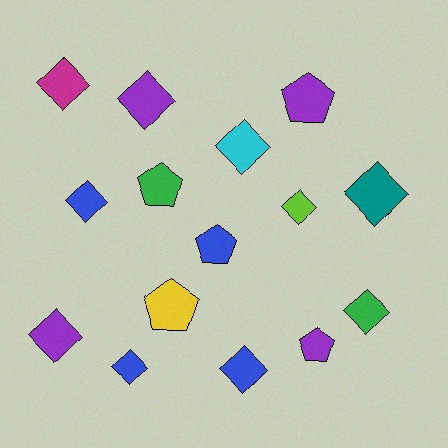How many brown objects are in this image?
There are no brown objects.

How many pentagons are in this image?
There are 5 pentagons.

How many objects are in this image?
There are 15 objects.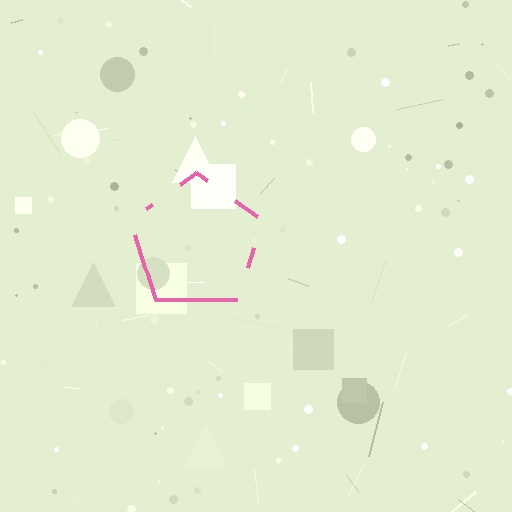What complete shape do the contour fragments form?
The contour fragments form a pentagon.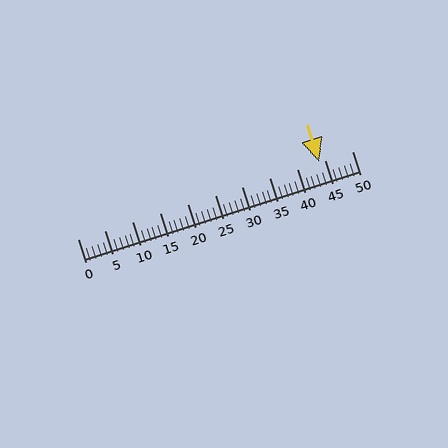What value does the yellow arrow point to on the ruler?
The yellow arrow points to approximately 44.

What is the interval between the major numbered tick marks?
The major tick marks are spaced 5 units apart.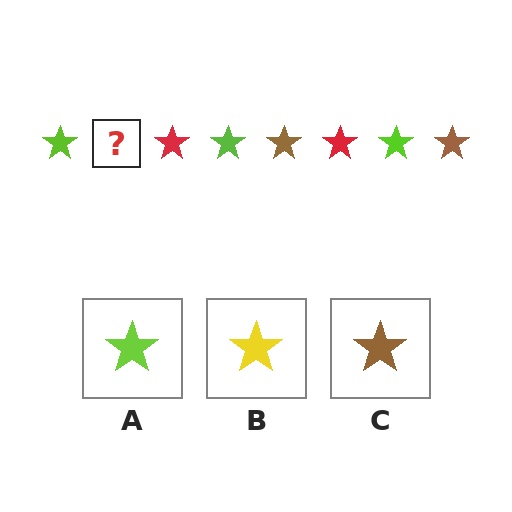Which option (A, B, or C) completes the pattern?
C.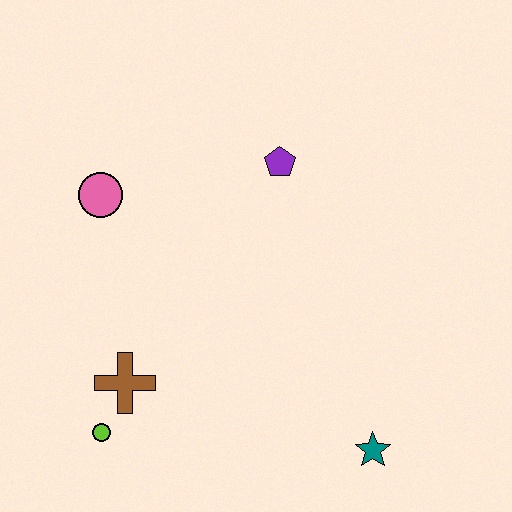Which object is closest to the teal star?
The brown cross is closest to the teal star.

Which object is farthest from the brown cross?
The purple pentagon is farthest from the brown cross.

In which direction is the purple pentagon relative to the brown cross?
The purple pentagon is above the brown cross.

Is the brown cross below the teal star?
No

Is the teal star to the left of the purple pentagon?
No